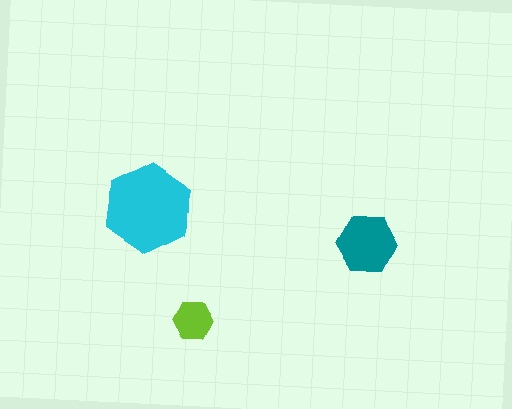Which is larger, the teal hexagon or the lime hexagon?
The teal one.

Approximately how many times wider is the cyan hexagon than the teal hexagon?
About 1.5 times wider.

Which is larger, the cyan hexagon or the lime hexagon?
The cyan one.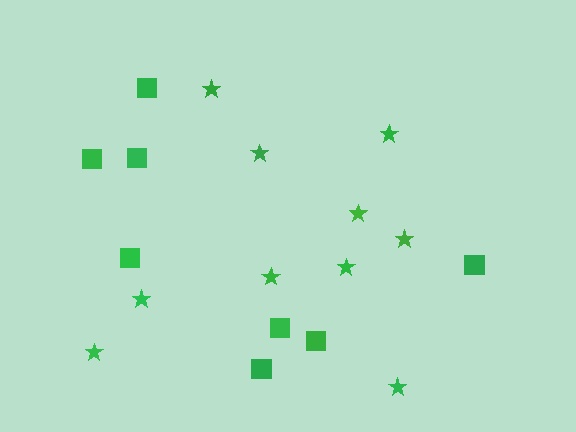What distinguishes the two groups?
There are 2 groups: one group of stars (10) and one group of squares (8).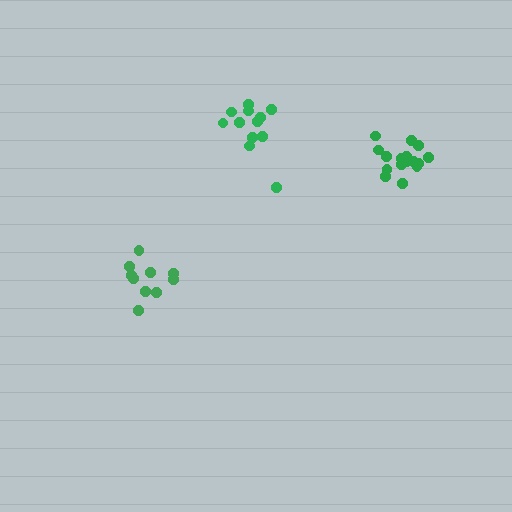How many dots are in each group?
Group 1: 16 dots, Group 2: 10 dots, Group 3: 12 dots (38 total).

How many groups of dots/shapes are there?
There are 3 groups.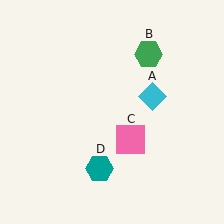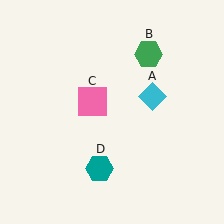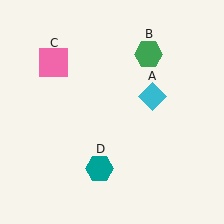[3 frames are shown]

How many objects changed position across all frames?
1 object changed position: pink square (object C).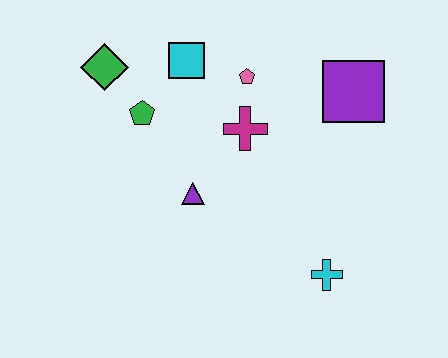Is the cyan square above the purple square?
Yes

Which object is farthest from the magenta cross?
The cyan cross is farthest from the magenta cross.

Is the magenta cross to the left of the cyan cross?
Yes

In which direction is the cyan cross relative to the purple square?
The cyan cross is below the purple square.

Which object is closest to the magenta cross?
The pink pentagon is closest to the magenta cross.